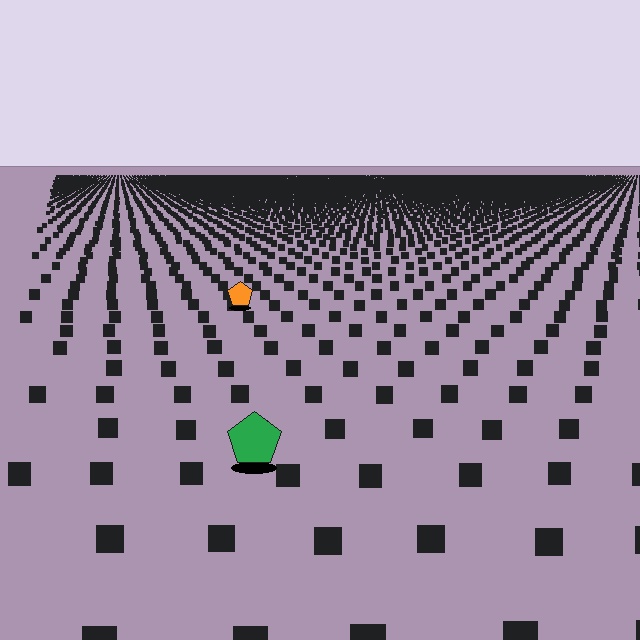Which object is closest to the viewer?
The green pentagon is closest. The texture marks near it are larger and more spread out.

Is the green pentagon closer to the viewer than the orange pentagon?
Yes. The green pentagon is closer — you can tell from the texture gradient: the ground texture is coarser near it.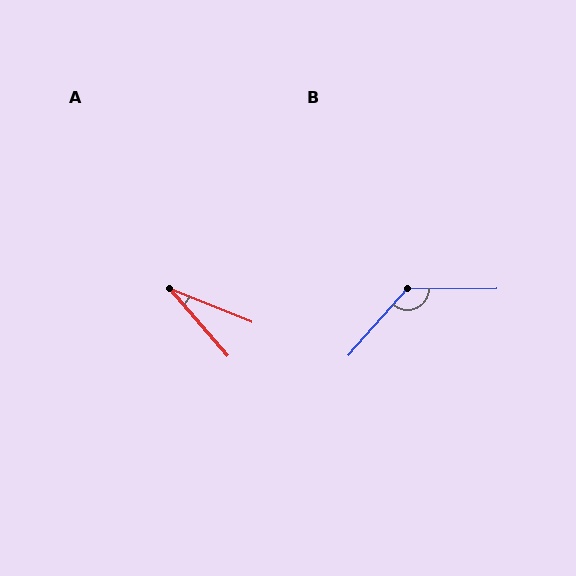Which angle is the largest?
B, at approximately 132 degrees.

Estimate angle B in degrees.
Approximately 132 degrees.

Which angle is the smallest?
A, at approximately 27 degrees.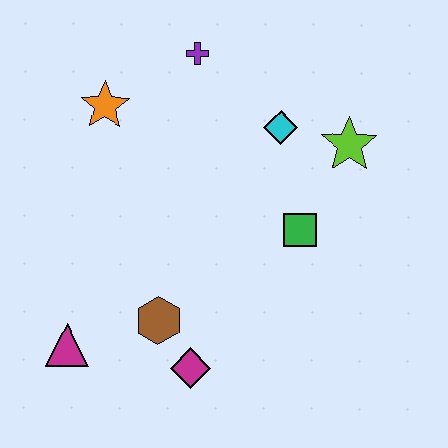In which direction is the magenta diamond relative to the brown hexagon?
The magenta diamond is below the brown hexagon.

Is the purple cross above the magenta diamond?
Yes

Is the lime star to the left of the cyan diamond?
No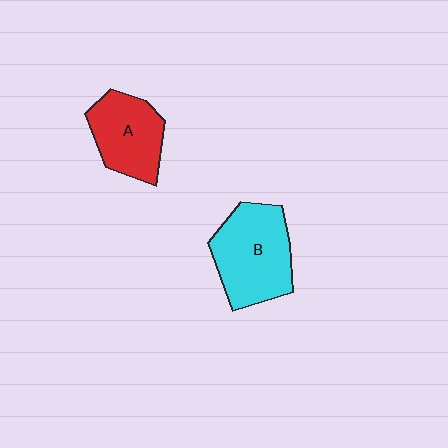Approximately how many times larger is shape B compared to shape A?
Approximately 1.3 times.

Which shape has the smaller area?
Shape A (red).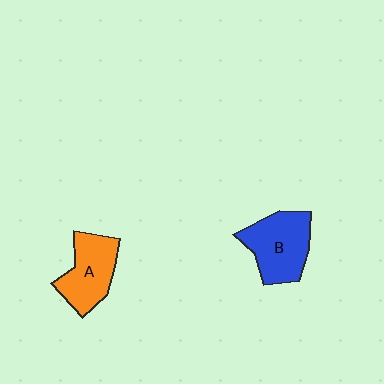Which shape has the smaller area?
Shape A (orange).